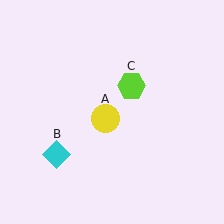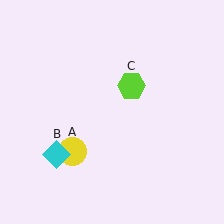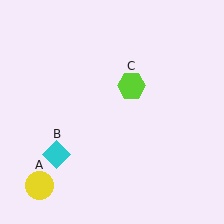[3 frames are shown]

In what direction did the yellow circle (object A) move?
The yellow circle (object A) moved down and to the left.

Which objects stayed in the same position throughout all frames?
Cyan diamond (object B) and lime hexagon (object C) remained stationary.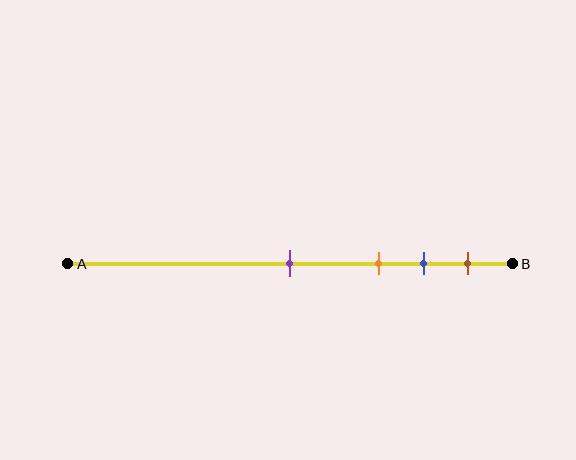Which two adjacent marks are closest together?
The blue and brown marks are the closest adjacent pair.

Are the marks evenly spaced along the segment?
No, the marks are not evenly spaced.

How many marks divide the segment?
There are 4 marks dividing the segment.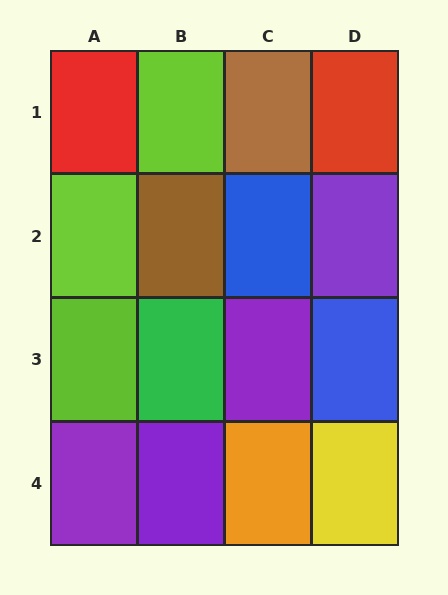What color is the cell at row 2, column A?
Lime.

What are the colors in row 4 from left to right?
Purple, purple, orange, yellow.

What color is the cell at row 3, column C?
Purple.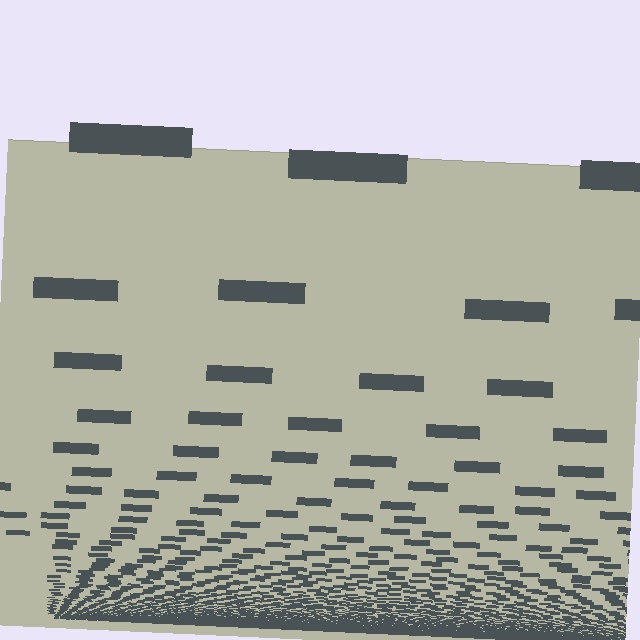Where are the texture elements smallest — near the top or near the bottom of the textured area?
Near the bottom.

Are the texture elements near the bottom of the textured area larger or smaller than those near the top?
Smaller. The gradient is inverted — elements near the bottom are smaller and denser.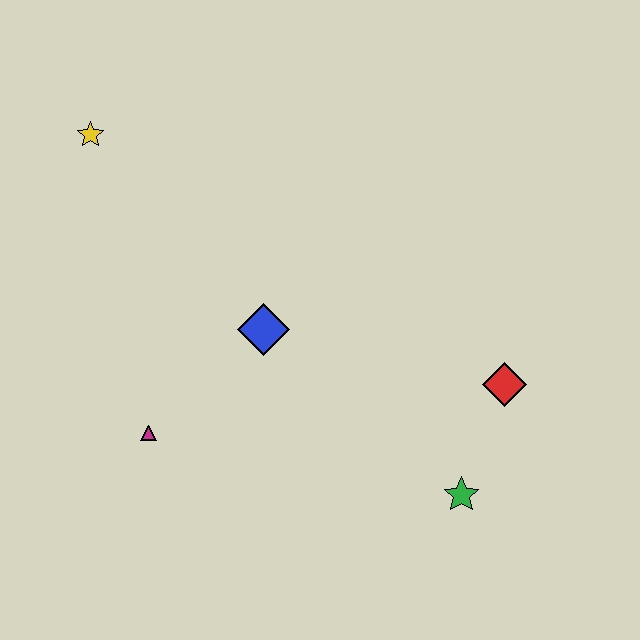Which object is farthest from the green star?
The yellow star is farthest from the green star.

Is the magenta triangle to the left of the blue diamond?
Yes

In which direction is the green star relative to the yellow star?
The green star is to the right of the yellow star.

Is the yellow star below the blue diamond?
No